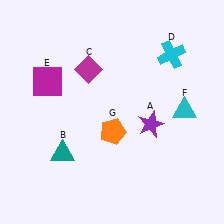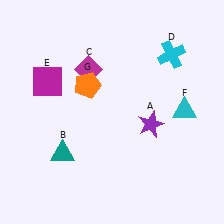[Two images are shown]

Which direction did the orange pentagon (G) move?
The orange pentagon (G) moved up.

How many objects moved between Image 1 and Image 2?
1 object moved between the two images.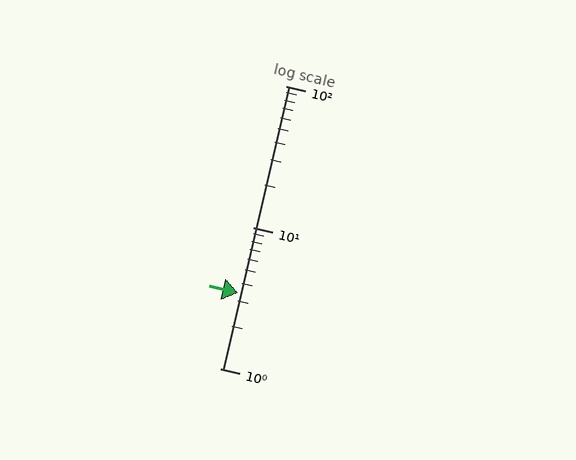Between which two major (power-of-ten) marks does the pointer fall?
The pointer is between 1 and 10.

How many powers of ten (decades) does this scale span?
The scale spans 2 decades, from 1 to 100.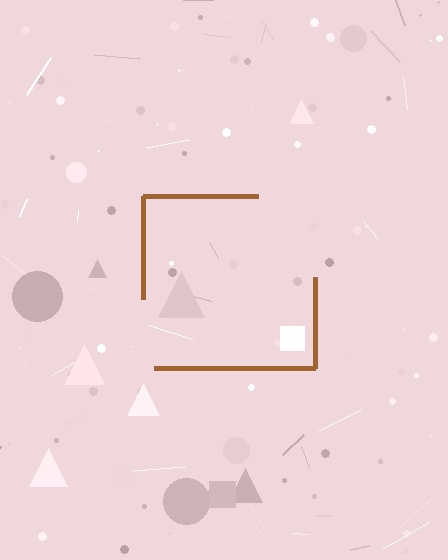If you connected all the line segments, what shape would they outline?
They would outline a square.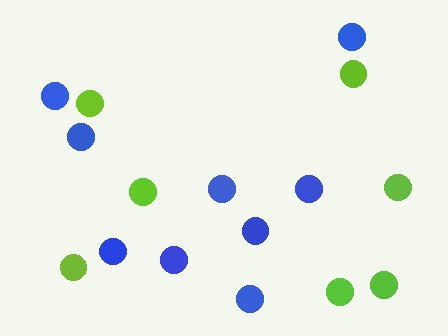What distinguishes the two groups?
There are 2 groups: one group of lime circles (7) and one group of blue circles (9).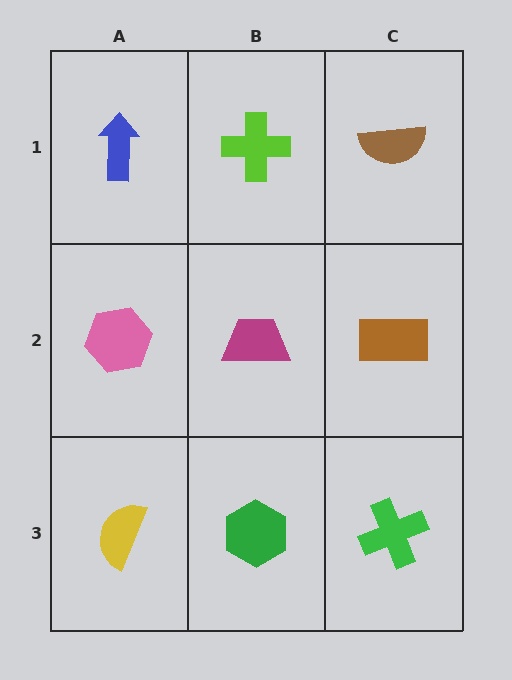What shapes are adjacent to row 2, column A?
A blue arrow (row 1, column A), a yellow semicircle (row 3, column A), a magenta trapezoid (row 2, column B).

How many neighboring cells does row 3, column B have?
3.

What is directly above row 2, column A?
A blue arrow.